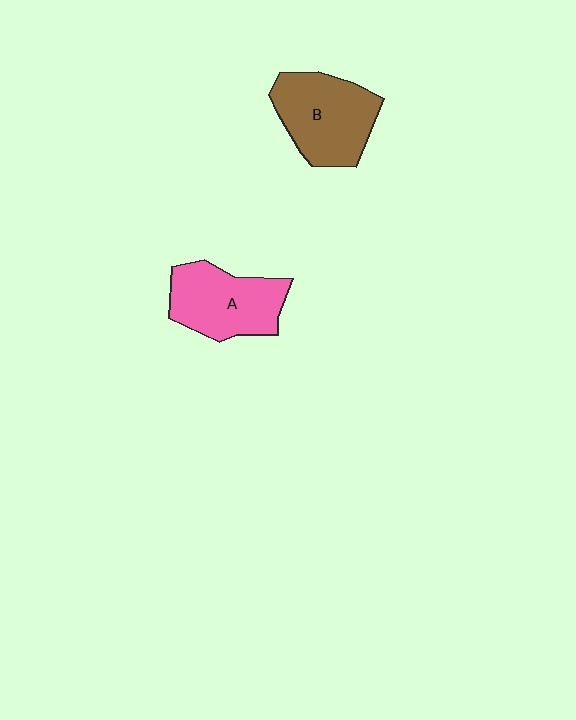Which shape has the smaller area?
Shape A (pink).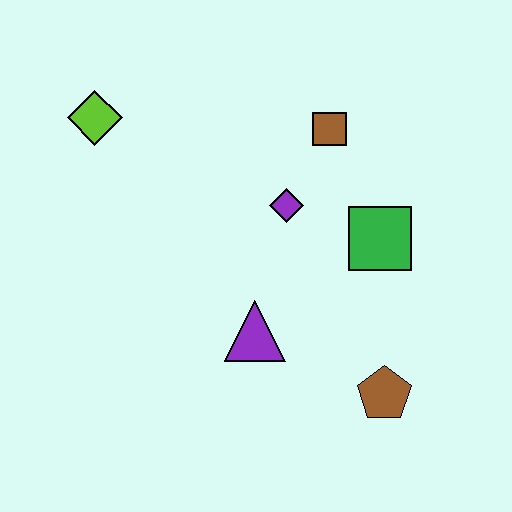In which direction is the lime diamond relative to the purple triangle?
The lime diamond is above the purple triangle.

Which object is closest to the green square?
The purple diamond is closest to the green square.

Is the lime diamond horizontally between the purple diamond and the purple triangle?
No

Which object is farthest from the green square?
The lime diamond is farthest from the green square.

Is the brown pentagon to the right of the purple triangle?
Yes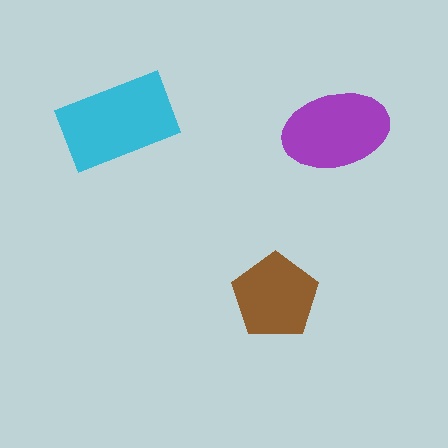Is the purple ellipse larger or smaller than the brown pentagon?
Larger.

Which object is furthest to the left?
The cyan rectangle is leftmost.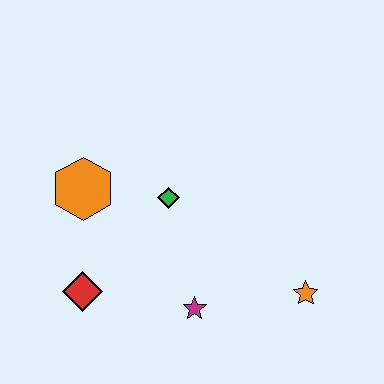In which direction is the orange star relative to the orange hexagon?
The orange star is to the right of the orange hexagon.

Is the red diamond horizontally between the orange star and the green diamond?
No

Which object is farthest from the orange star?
The orange hexagon is farthest from the orange star.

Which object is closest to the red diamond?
The orange hexagon is closest to the red diamond.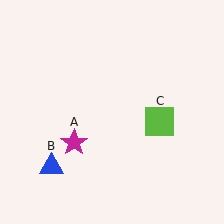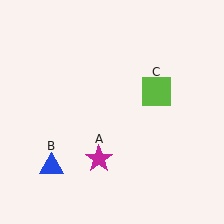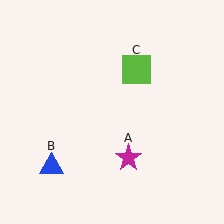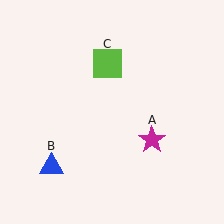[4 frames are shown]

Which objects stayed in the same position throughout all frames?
Blue triangle (object B) remained stationary.